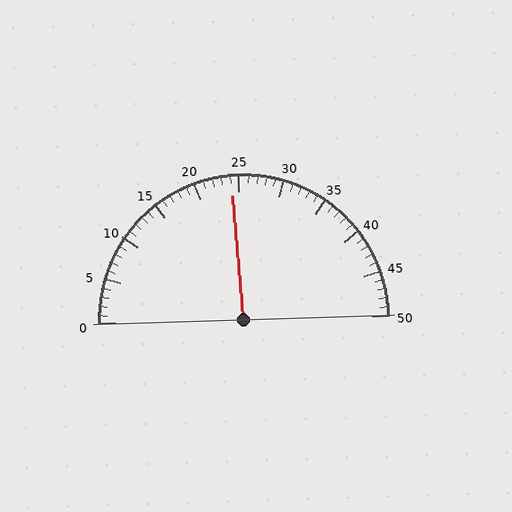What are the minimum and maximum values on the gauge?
The gauge ranges from 0 to 50.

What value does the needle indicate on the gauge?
The needle indicates approximately 24.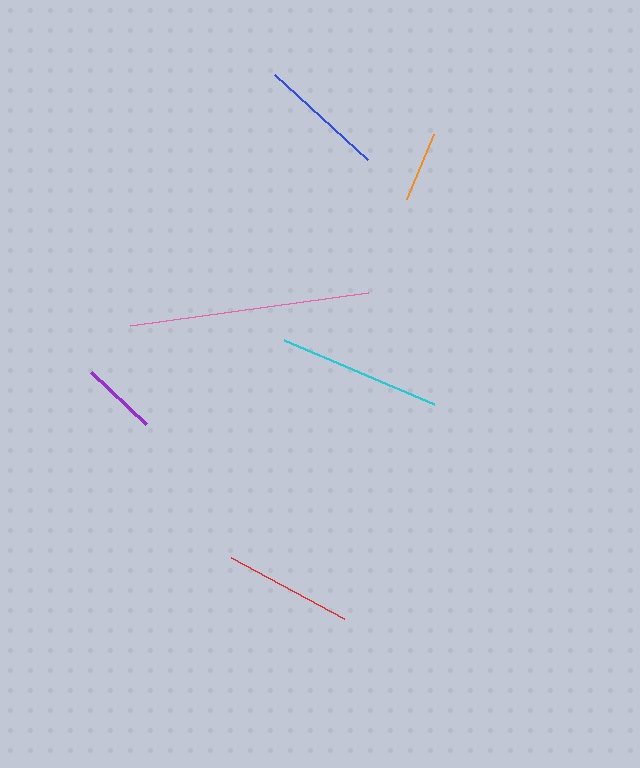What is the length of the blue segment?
The blue segment is approximately 126 pixels long.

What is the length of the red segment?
The red segment is approximately 128 pixels long.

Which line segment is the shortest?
The orange line is the shortest at approximately 71 pixels.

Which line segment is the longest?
The pink line is the longest at approximately 241 pixels.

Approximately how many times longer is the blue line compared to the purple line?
The blue line is approximately 1.7 times the length of the purple line.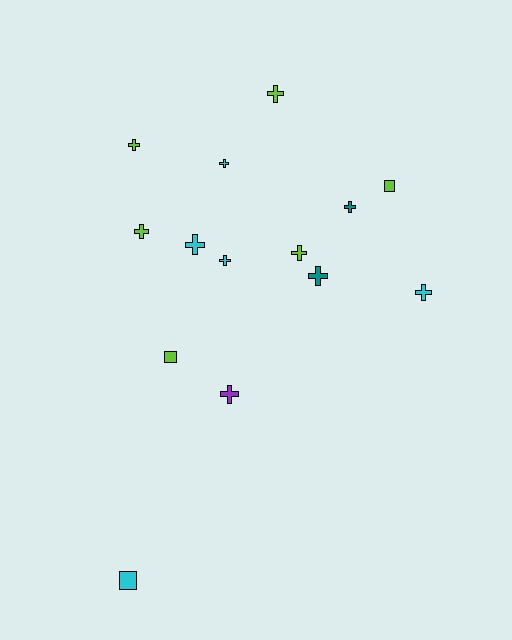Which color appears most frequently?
Lime, with 6 objects.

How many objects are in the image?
There are 14 objects.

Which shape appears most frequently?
Cross, with 11 objects.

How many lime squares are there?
There are 2 lime squares.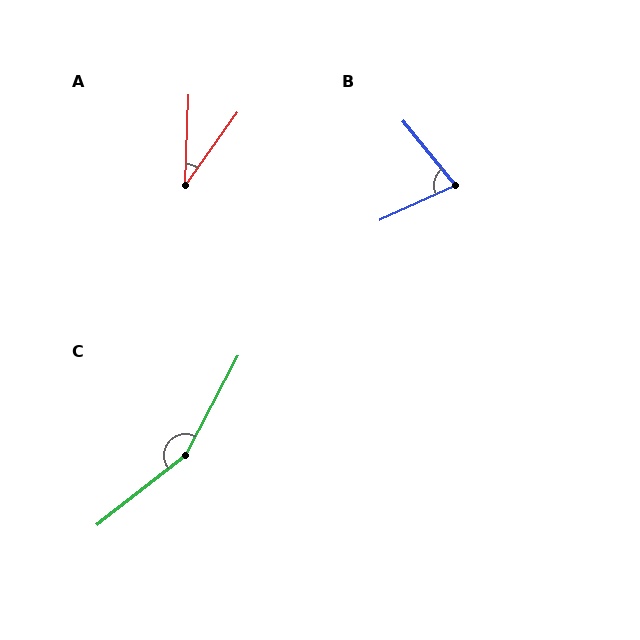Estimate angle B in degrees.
Approximately 76 degrees.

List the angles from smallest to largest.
A (33°), B (76°), C (156°).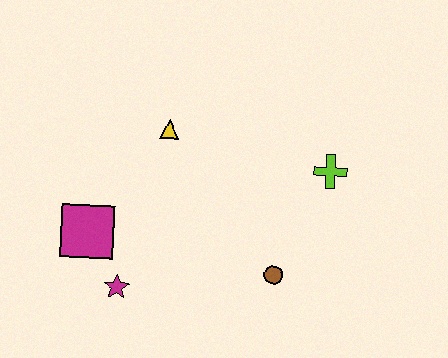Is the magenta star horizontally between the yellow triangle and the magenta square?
Yes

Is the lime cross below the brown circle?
No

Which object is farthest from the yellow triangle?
The brown circle is farthest from the yellow triangle.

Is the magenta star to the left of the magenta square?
No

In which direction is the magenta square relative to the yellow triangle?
The magenta square is below the yellow triangle.